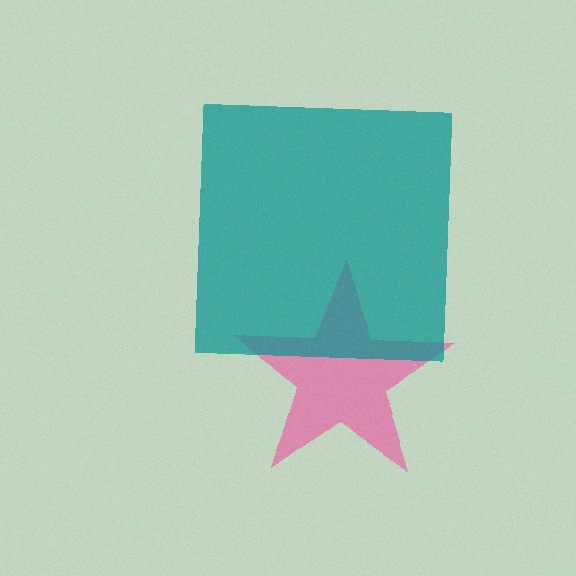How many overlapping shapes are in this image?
There are 2 overlapping shapes in the image.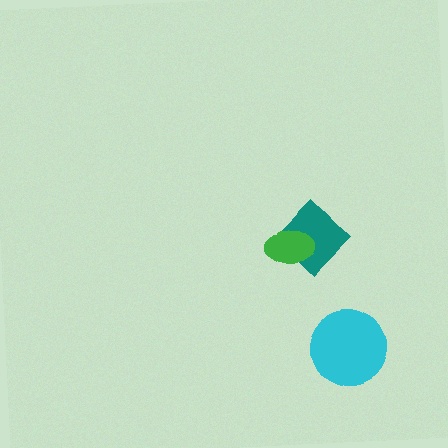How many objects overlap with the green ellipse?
1 object overlaps with the green ellipse.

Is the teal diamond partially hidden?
Yes, it is partially covered by another shape.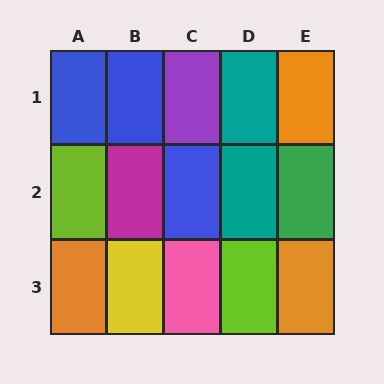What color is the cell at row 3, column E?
Orange.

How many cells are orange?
3 cells are orange.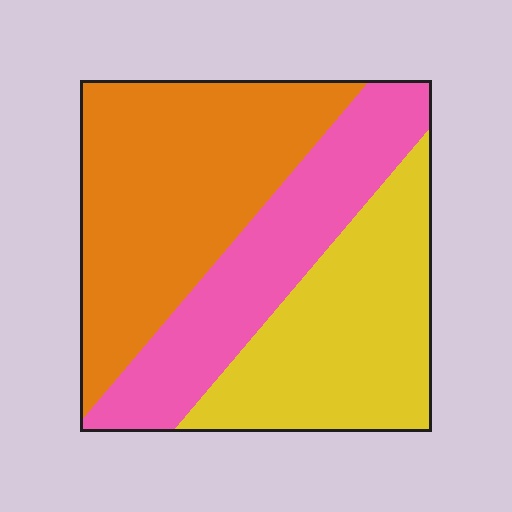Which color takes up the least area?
Pink, at roughly 30%.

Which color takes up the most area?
Orange, at roughly 40%.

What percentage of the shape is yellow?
Yellow covers 32% of the shape.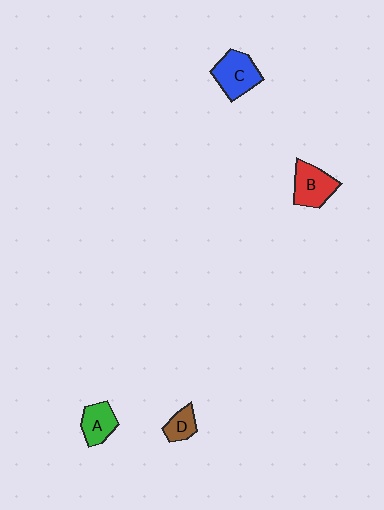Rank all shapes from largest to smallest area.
From largest to smallest: C (blue), B (red), A (green), D (brown).